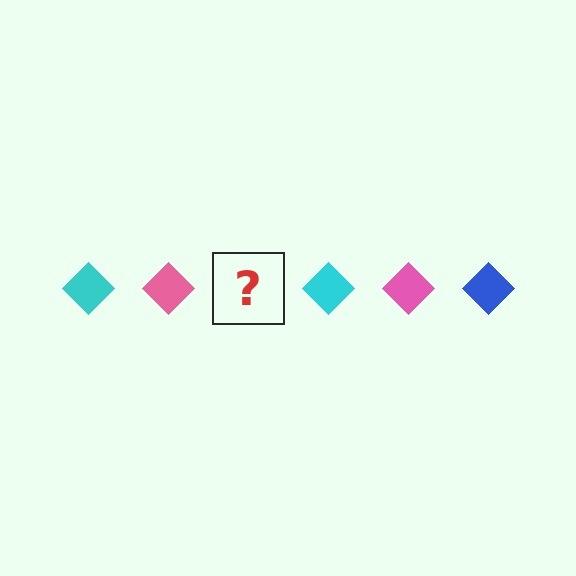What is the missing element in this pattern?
The missing element is a blue diamond.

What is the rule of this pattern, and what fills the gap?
The rule is that the pattern cycles through cyan, pink, blue diamonds. The gap should be filled with a blue diamond.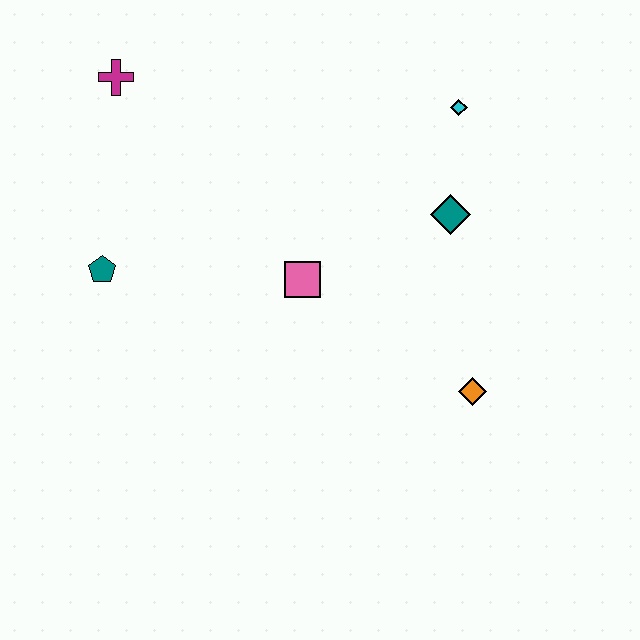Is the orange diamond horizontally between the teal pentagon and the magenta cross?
No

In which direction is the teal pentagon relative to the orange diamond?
The teal pentagon is to the left of the orange diamond.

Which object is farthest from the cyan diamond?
The teal pentagon is farthest from the cyan diamond.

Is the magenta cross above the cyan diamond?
Yes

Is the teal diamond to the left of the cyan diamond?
Yes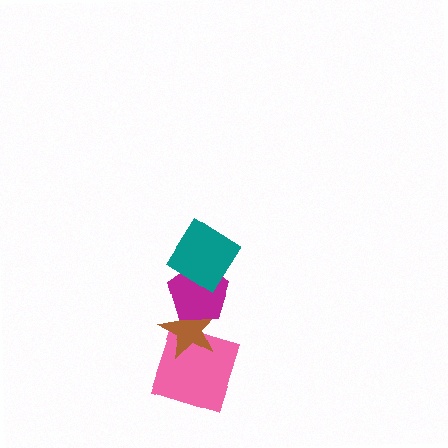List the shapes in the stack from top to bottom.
From top to bottom: the teal diamond, the magenta pentagon, the brown star, the pink square.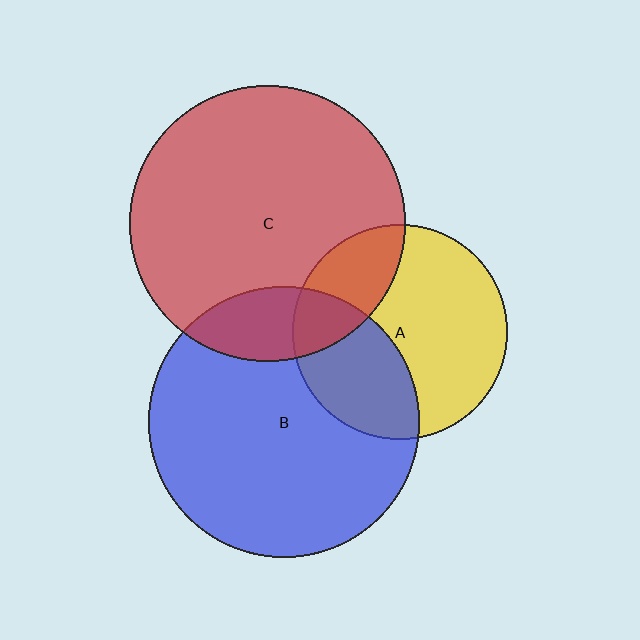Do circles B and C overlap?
Yes.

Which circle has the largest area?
Circle C (red).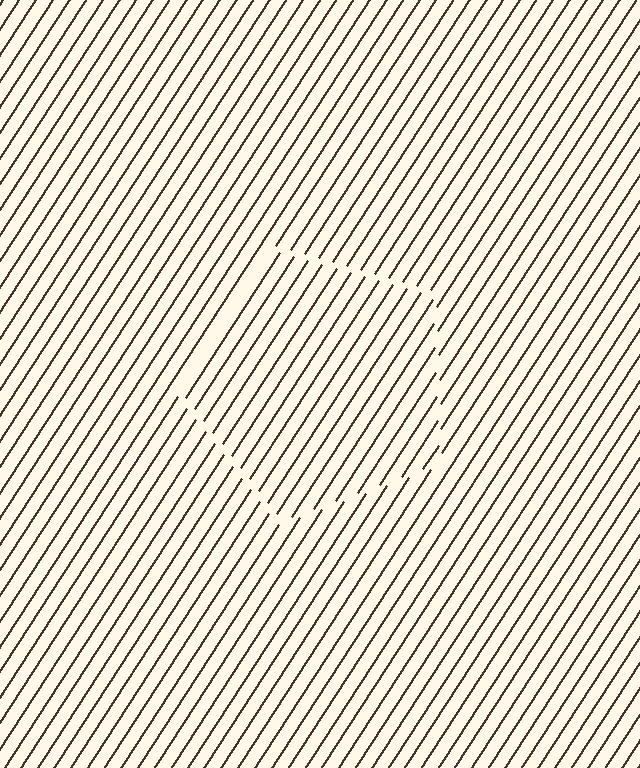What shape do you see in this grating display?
An illusory pentagon. The interior of the shape contains the same grating, shifted by half a period — the contour is defined by the phase discontinuity where line-ends from the inner and outer gratings abut.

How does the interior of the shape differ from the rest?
The interior of the shape contains the same grating, shifted by half a period — the contour is defined by the phase discontinuity where line-ends from the inner and outer gratings abut.